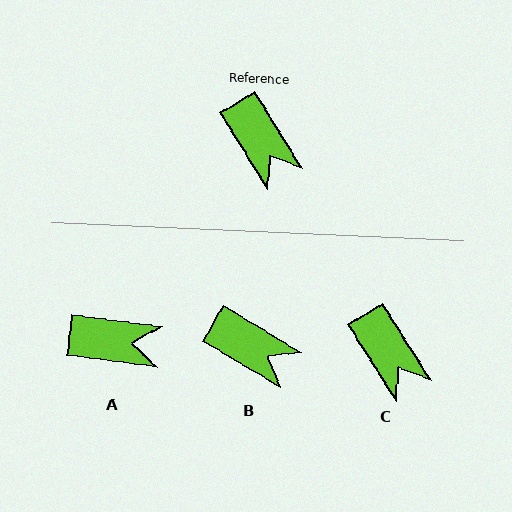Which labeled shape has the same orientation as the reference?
C.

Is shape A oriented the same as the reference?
No, it is off by about 51 degrees.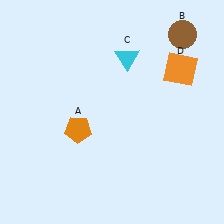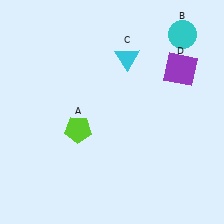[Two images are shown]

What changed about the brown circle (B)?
In Image 1, B is brown. In Image 2, it changed to cyan.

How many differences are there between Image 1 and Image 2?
There are 3 differences between the two images.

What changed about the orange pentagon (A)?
In Image 1, A is orange. In Image 2, it changed to lime.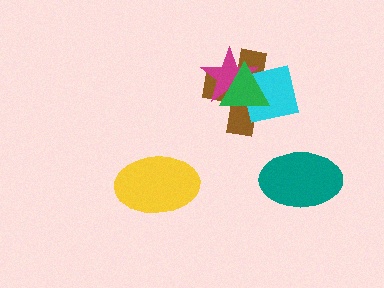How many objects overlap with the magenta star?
3 objects overlap with the magenta star.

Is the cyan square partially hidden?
Yes, it is partially covered by another shape.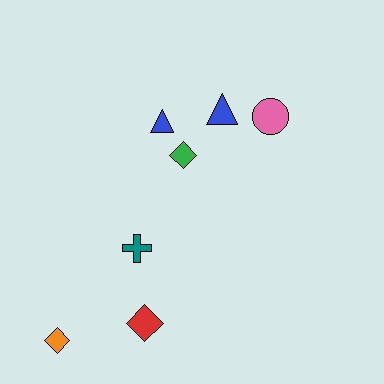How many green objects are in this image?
There is 1 green object.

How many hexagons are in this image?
There are no hexagons.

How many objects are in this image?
There are 7 objects.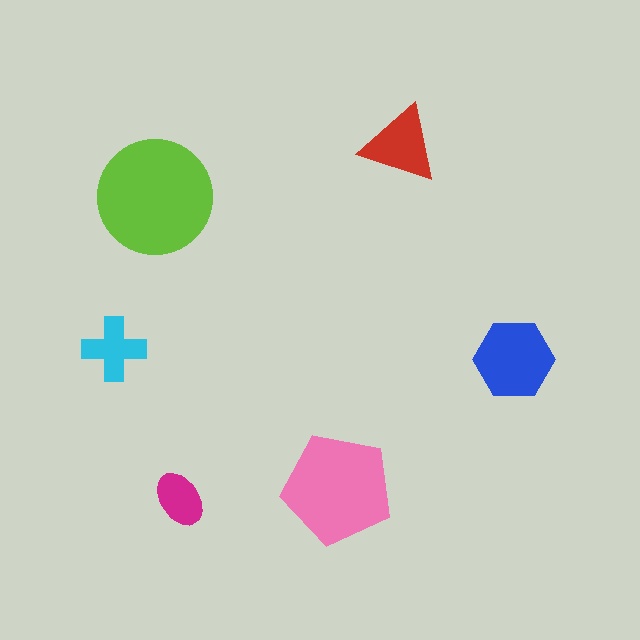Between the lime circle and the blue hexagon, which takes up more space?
The lime circle.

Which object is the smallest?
The magenta ellipse.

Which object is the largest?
The lime circle.